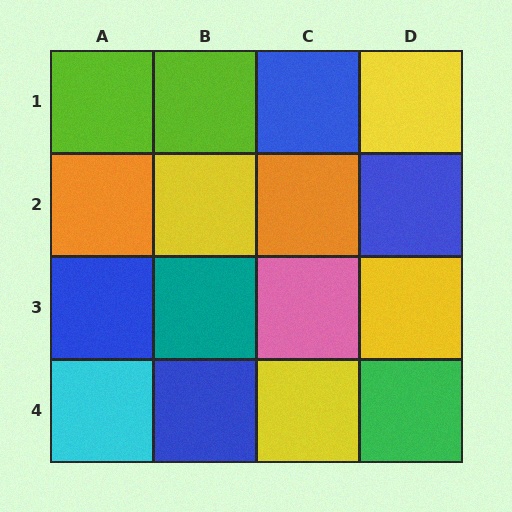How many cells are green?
1 cell is green.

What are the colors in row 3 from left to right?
Blue, teal, pink, yellow.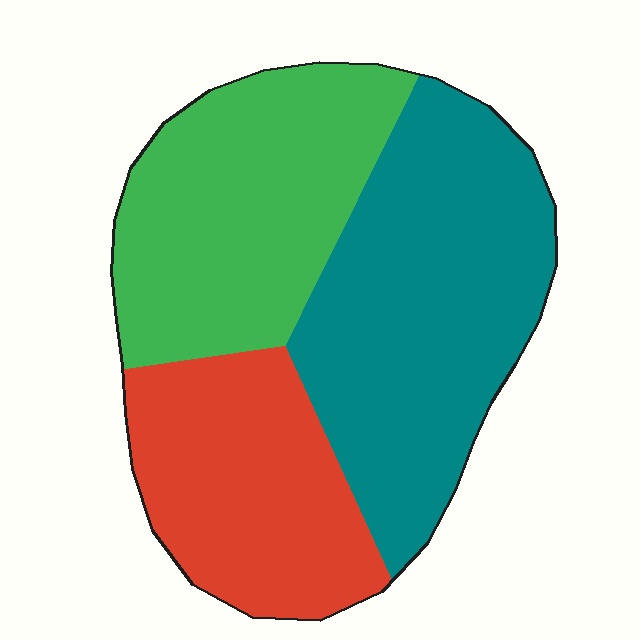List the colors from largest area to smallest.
From largest to smallest: teal, green, red.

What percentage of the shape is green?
Green takes up about one third (1/3) of the shape.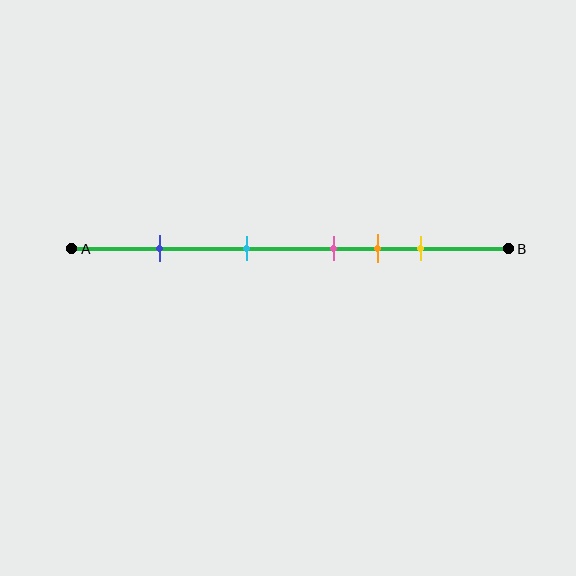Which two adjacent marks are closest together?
The pink and orange marks are the closest adjacent pair.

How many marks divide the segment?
There are 5 marks dividing the segment.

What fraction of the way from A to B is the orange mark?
The orange mark is approximately 70% (0.7) of the way from A to B.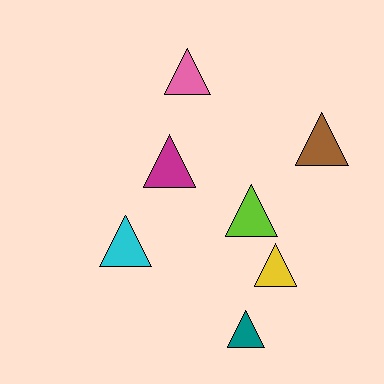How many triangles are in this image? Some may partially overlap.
There are 7 triangles.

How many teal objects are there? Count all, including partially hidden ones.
There is 1 teal object.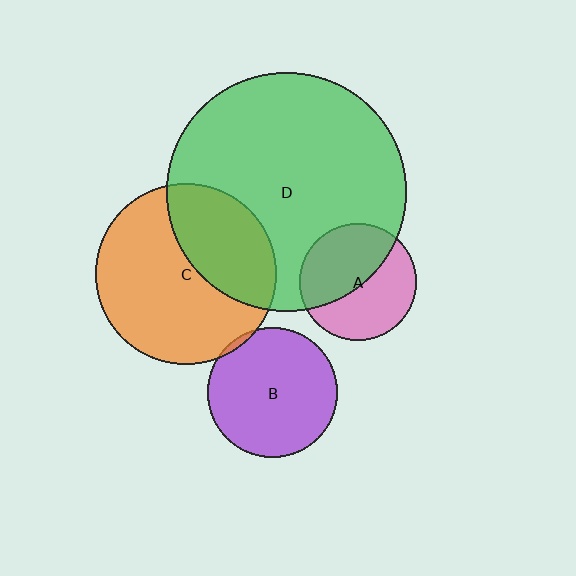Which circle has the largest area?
Circle D (green).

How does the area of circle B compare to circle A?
Approximately 1.2 times.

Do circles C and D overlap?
Yes.